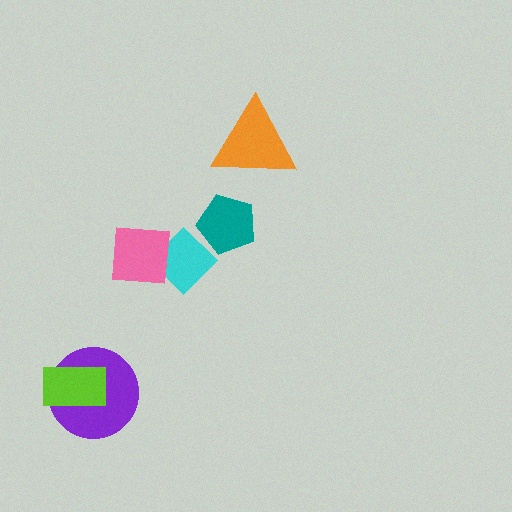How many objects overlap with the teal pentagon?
1 object overlaps with the teal pentagon.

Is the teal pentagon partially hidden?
Yes, it is partially covered by another shape.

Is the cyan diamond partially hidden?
Yes, it is partially covered by another shape.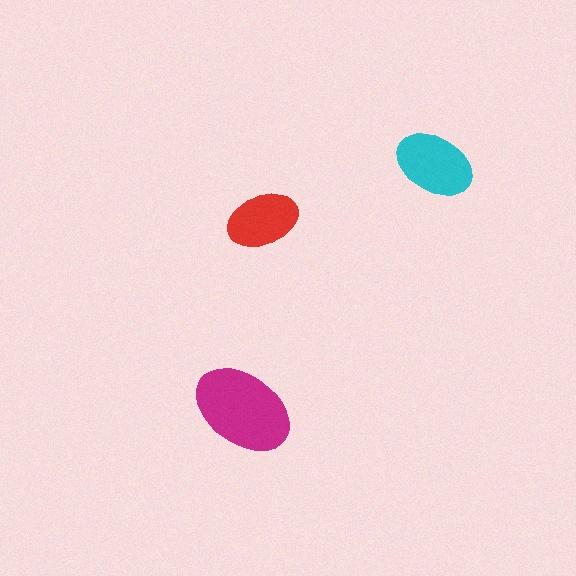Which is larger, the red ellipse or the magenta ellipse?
The magenta one.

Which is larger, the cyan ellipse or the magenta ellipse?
The magenta one.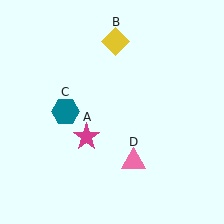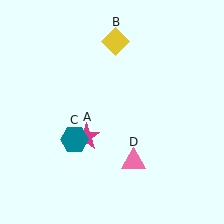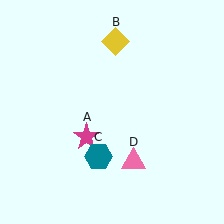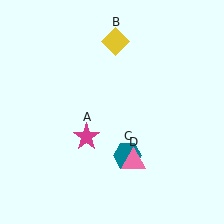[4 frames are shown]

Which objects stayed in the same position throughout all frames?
Magenta star (object A) and yellow diamond (object B) and pink triangle (object D) remained stationary.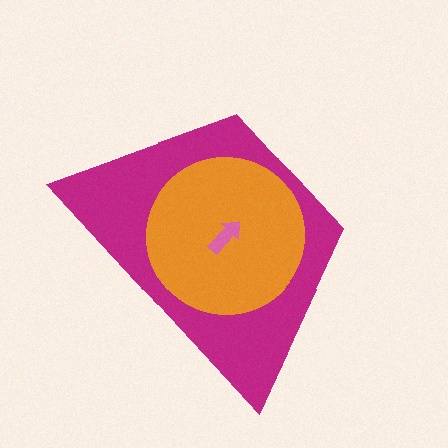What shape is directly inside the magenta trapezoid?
The orange circle.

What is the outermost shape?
The magenta trapezoid.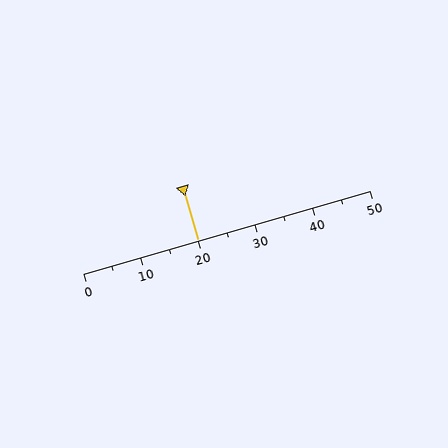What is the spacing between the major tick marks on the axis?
The major ticks are spaced 10 apart.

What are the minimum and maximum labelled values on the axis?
The axis runs from 0 to 50.